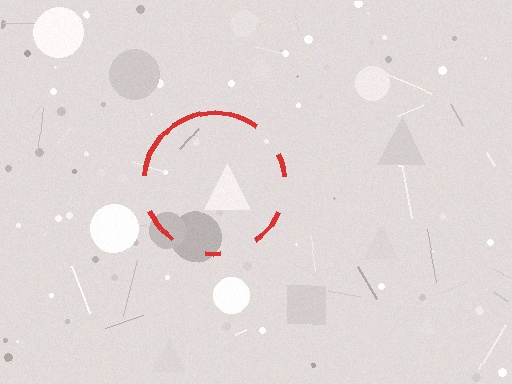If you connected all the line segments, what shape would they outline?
They would outline a circle.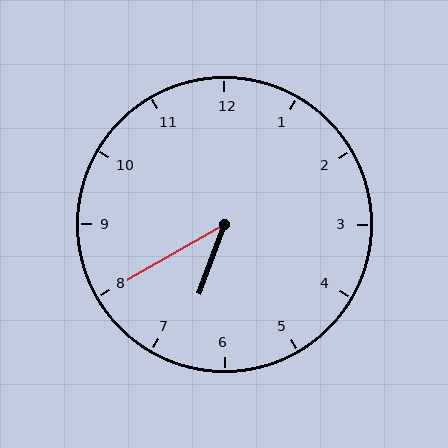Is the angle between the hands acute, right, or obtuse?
It is acute.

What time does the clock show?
6:40.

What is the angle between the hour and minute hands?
Approximately 40 degrees.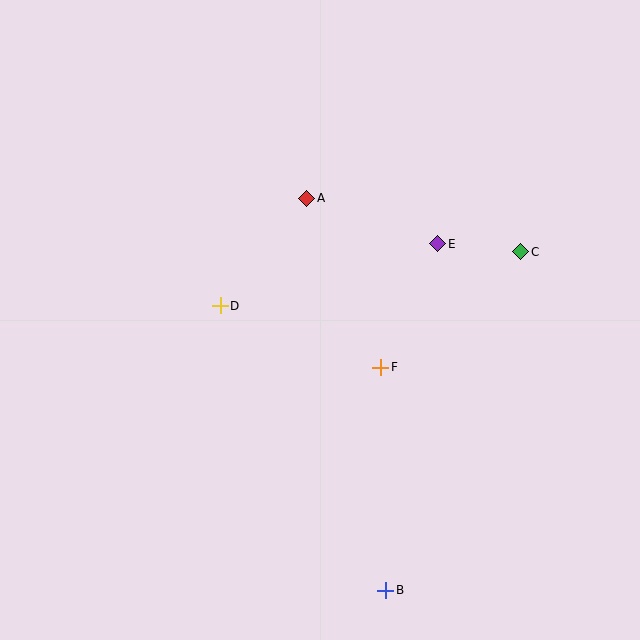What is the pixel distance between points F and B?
The distance between F and B is 223 pixels.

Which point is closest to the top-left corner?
Point A is closest to the top-left corner.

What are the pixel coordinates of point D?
Point D is at (220, 306).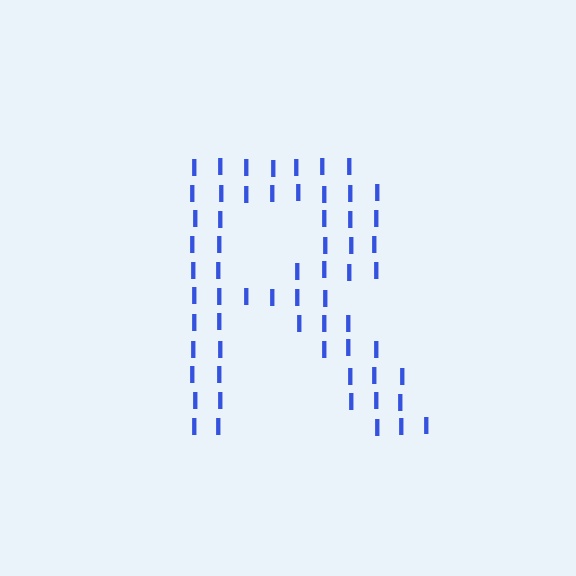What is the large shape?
The large shape is the letter R.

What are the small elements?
The small elements are letter I's.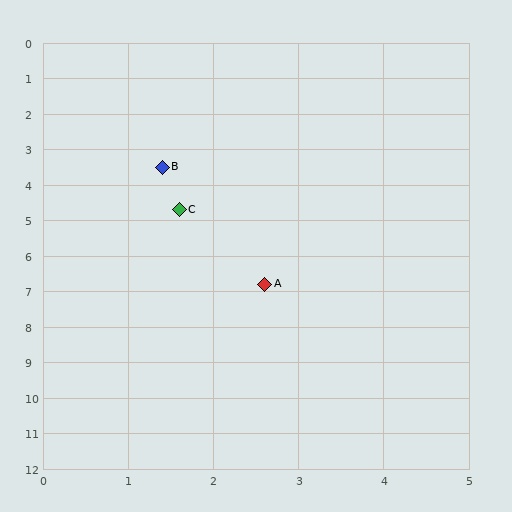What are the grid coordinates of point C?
Point C is at approximately (1.6, 4.7).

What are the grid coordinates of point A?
Point A is at approximately (2.6, 6.8).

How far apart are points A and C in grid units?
Points A and C are about 2.3 grid units apart.